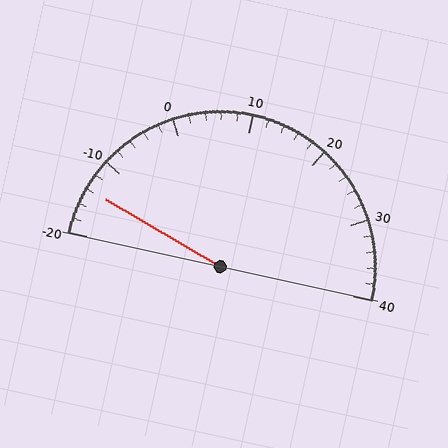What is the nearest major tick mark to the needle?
The nearest major tick mark is -10.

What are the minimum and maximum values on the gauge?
The gauge ranges from -20 to 40.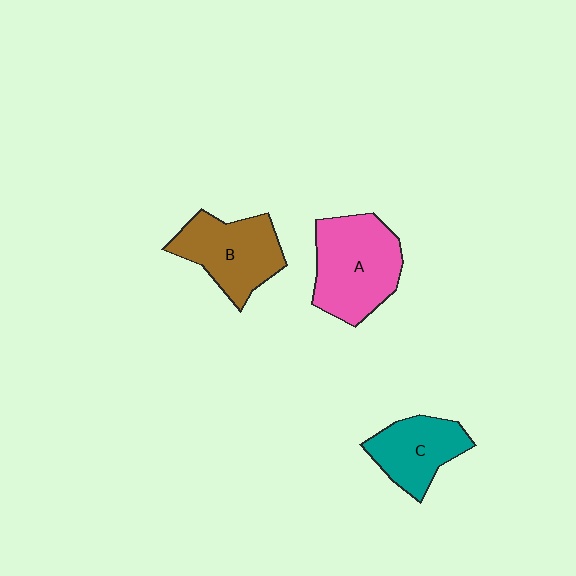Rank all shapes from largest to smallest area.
From largest to smallest: A (pink), B (brown), C (teal).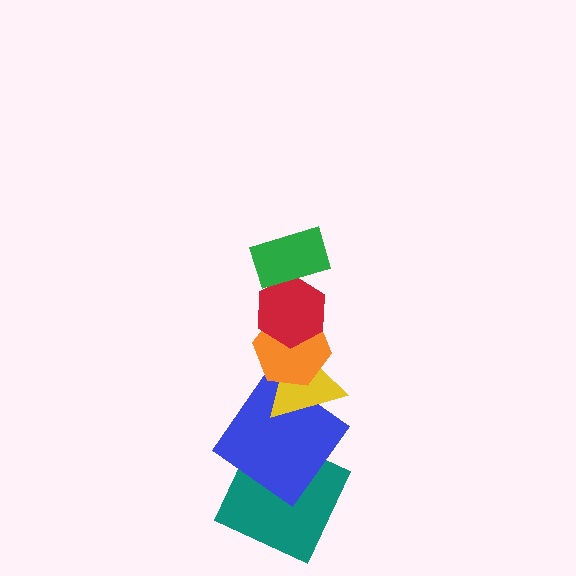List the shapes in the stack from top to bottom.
From top to bottom: the green rectangle, the red hexagon, the orange hexagon, the yellow triangle, the blue diamond, the teal square.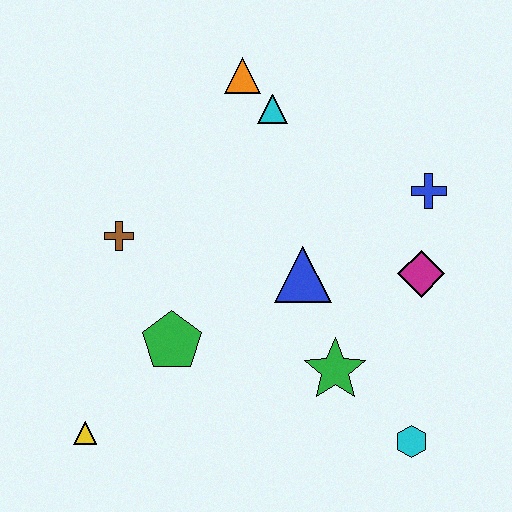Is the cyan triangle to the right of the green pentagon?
Yes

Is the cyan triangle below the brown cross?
No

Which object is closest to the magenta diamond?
The blue cross is closest to the magenta diamond.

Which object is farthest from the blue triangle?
The yellow triangle is farthest from the blue triangle.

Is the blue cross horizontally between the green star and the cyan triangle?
No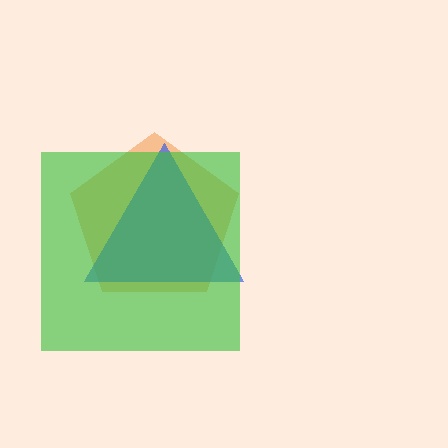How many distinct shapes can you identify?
There are 3 distinct shapes: an orange pentagon, a blue triangle, a green square.